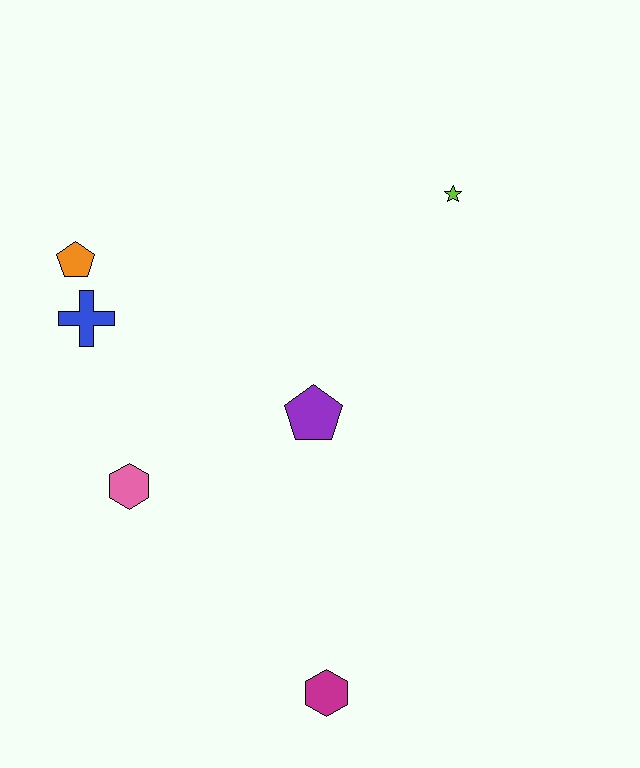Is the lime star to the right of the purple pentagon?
Yes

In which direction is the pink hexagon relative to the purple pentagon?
The pink hexagon is to the left of the purple pentagon.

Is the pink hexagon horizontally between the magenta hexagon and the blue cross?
Yes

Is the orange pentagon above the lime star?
No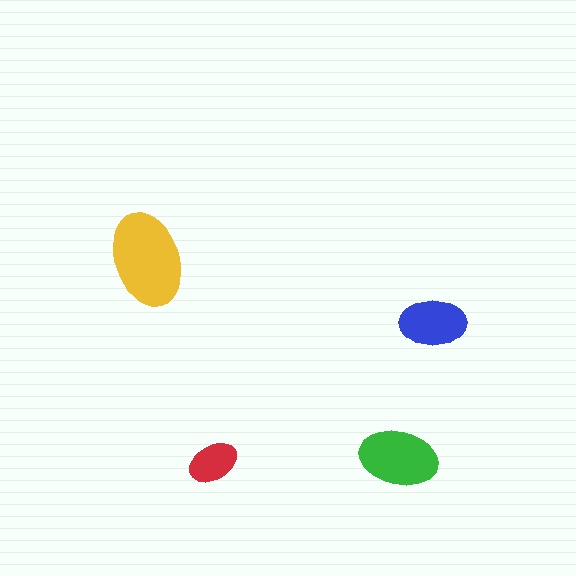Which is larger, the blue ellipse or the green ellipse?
The green one.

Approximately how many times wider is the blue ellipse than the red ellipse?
About 1.5 times wider.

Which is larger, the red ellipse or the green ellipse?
The green one.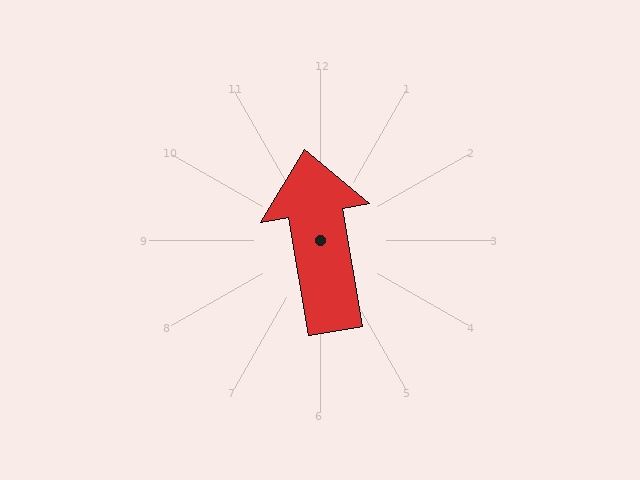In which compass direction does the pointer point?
North.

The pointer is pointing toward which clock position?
Roughly 12 o'clock.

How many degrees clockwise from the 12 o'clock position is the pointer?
Approximately 350 degrees.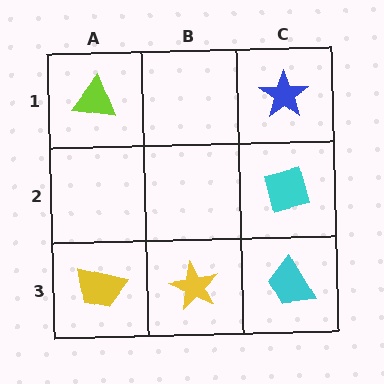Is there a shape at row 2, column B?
No, that cell is empty.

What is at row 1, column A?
A lime triangle.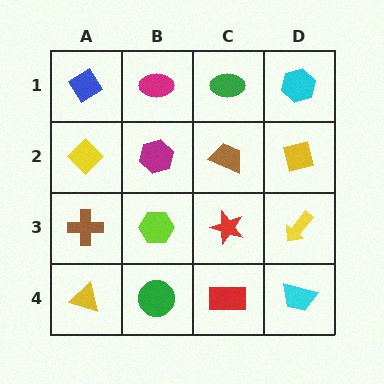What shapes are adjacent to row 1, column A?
A yellow diamond (row 2, column A), a magenta ellipse (row 1, column B).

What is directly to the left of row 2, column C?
A magenta hexagon.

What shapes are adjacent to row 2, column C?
A green ellipse (row 1, column C), a red star (row 3, column C), a magenta hexagon (row 2, column B), a yellow diamond (row 2, column D).